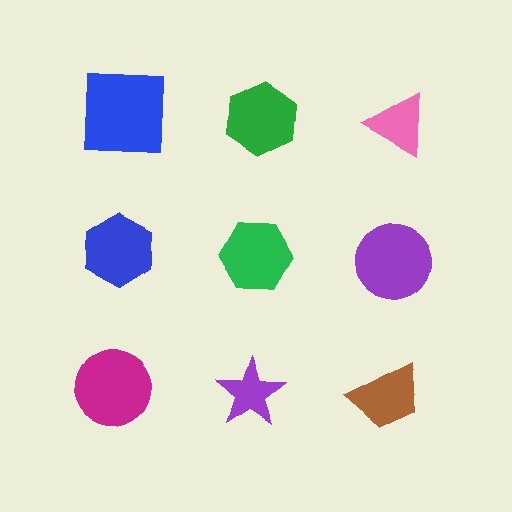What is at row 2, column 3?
A purple circle.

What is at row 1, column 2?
A green hexagon.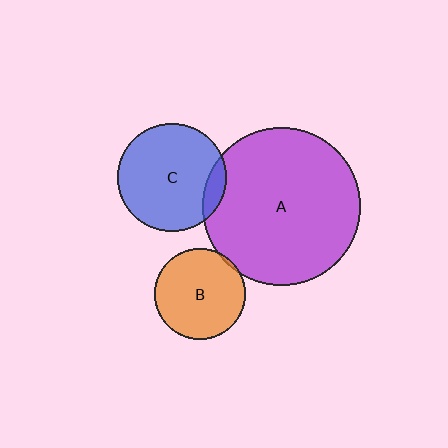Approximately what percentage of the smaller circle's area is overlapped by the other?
Approximately 10%.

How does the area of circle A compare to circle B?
Approximately 3.0 times.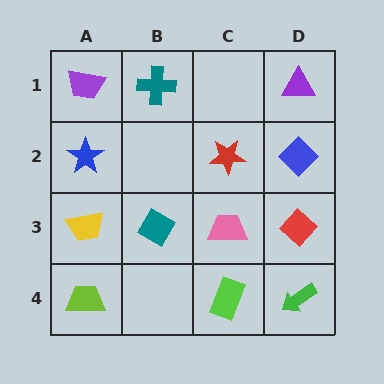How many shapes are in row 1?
3 shapes.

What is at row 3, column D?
A red diamond.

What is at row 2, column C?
A red star.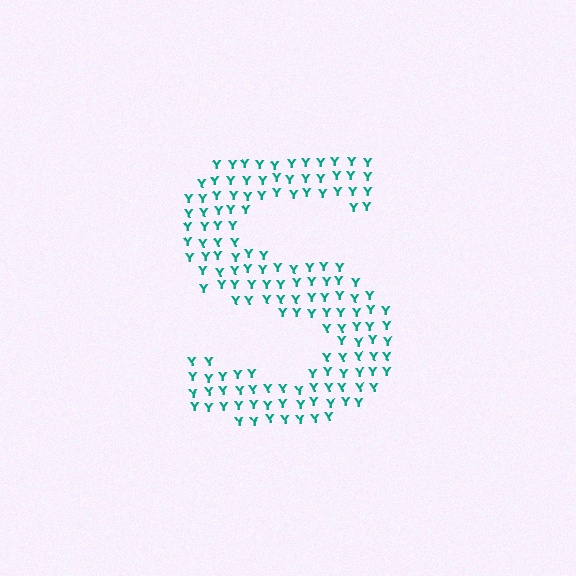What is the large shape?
The large shape is the letter S.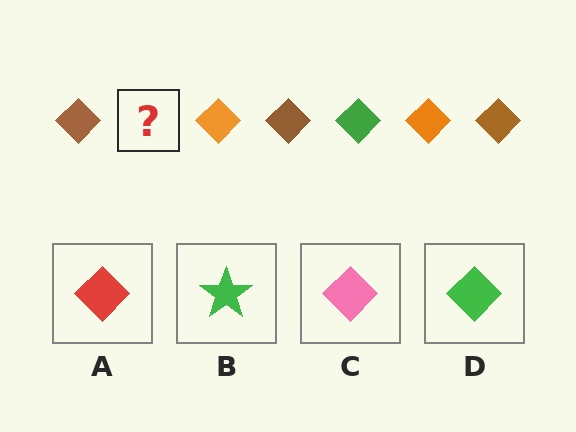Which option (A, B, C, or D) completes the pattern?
D.